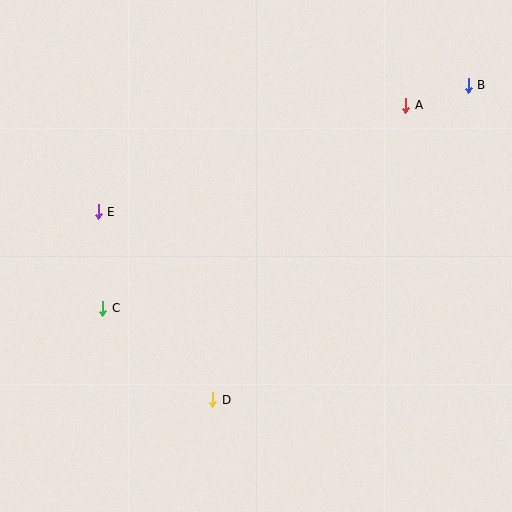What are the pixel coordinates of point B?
Point B is at (468, 85).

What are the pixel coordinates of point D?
Point D is at (213, 400).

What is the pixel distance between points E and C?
The distance between E and C is 97 pixels.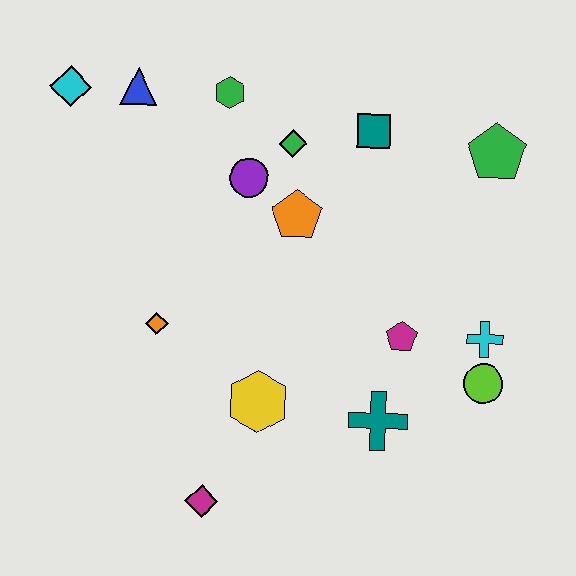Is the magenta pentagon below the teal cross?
No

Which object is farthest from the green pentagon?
The magenta diamond is farthest from the green pentagon.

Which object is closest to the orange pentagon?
The purple circle is closest to the orange pentagon.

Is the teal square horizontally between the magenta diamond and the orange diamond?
No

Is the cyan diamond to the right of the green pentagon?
No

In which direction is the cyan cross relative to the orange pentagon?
The cyan cross is to the right of the orange pentagon.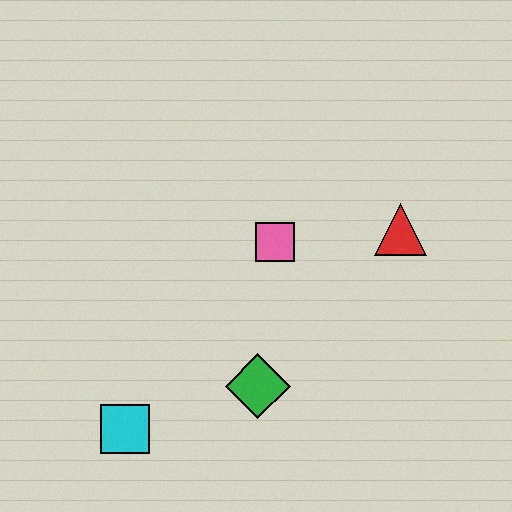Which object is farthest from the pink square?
The cyan square is farthest from the pink square.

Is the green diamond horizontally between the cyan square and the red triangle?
Yes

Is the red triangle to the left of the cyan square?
No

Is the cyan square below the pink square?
Yes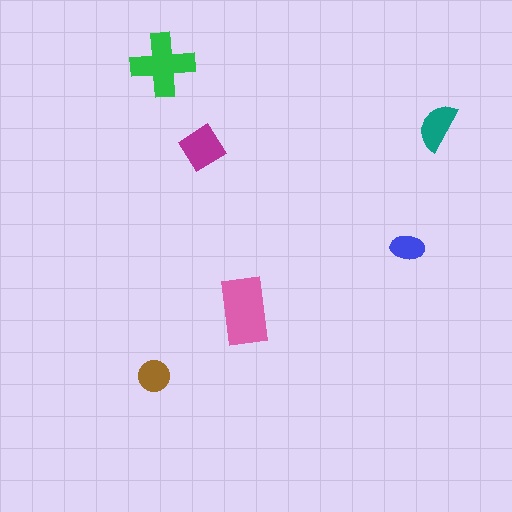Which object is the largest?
The pink rectangle.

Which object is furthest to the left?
The brown circle is leftmost.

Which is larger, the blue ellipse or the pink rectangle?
The pink rectangle.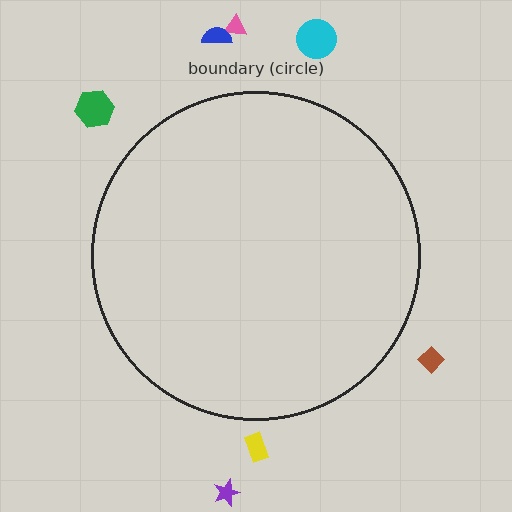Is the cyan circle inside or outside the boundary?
Outside.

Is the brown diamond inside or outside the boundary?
Outside.